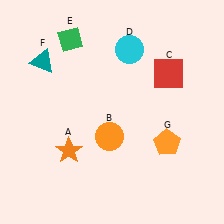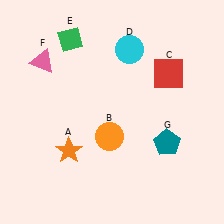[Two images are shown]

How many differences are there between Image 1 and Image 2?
There are 2 differences between the two images.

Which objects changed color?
F changed from teal to pink. G changed from orange to teal.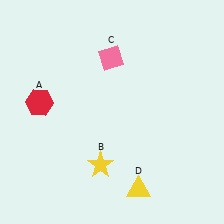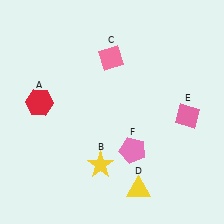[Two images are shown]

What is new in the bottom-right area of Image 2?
A pink diamond (E) was added in the bottom-right area of Image 2.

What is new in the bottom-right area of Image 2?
A pink pentagon (F) was added in the bottom-right area of Image 2.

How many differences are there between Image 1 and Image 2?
There are 2 differences between the two images.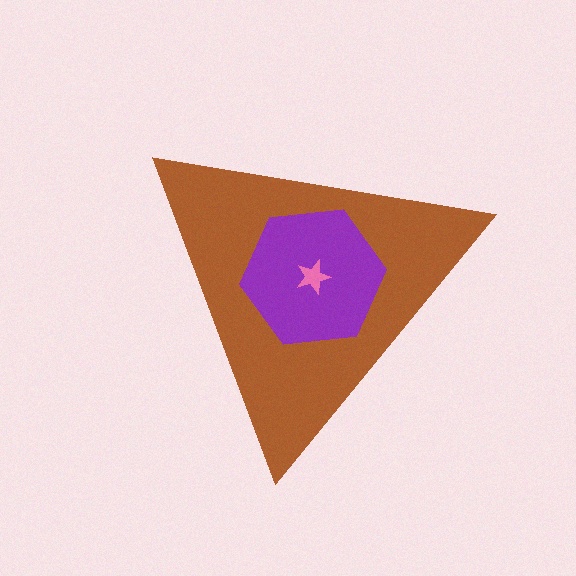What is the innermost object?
The pink star.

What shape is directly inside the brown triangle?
The purple hexagon.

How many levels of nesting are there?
3.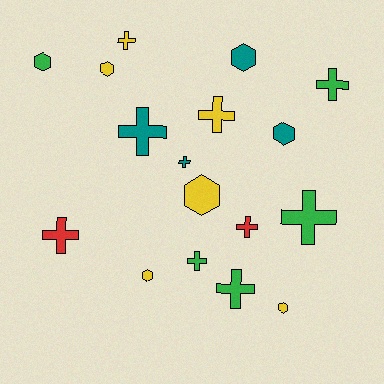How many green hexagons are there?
There is 1 green hexagon.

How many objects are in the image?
There are 17 objects.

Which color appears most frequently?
Yellow, with 6 objects.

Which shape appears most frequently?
Cross, with 10 objects.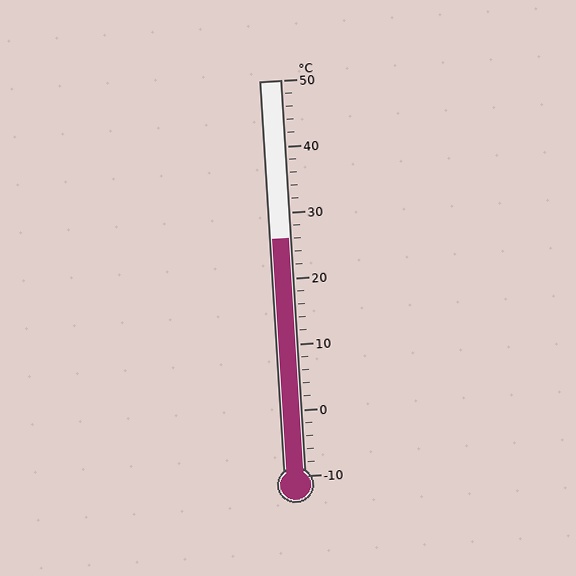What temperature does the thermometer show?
The thermometer shows approximately 26°C.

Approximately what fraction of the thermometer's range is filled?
The thermometer is filled to approximately 60% of its range.